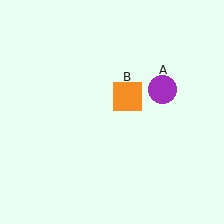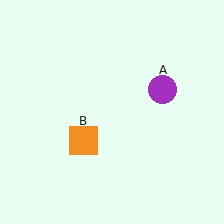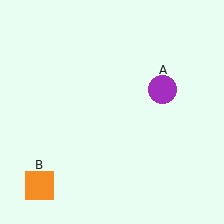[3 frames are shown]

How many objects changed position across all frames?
1 object changed position: orange square (object B).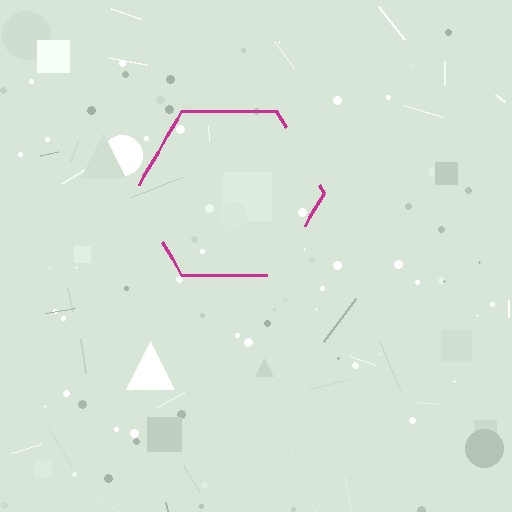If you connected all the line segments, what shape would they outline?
They would outline a hexagon.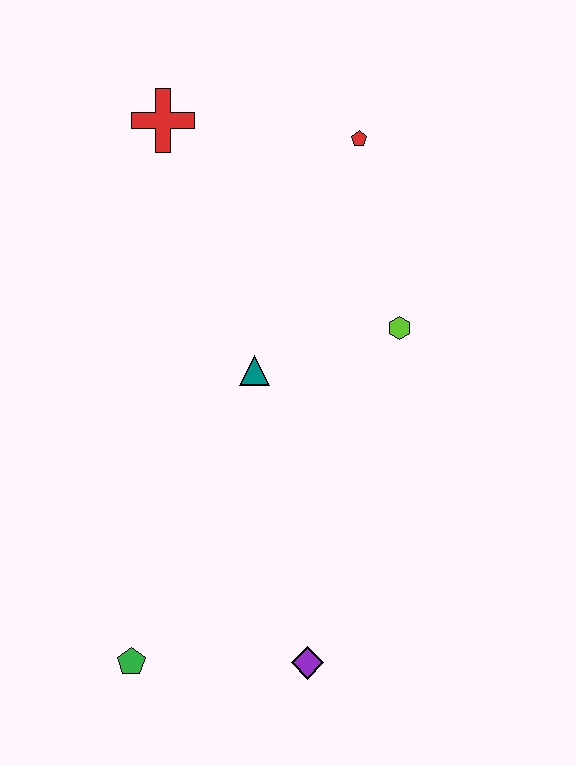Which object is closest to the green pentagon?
The purple diamond is closest to the green pentagon.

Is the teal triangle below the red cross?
Yes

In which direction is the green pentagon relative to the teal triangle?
The green pentagon is below the teal triangle.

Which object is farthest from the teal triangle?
The green pentagon is farthest from the teal triangle.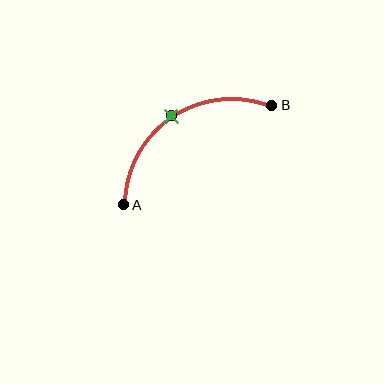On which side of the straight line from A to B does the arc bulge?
The arc bulges above and to the left of the straight line connecting A and B.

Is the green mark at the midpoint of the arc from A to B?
Yes. The green mark lies on the arc at equal arc-length from both A and B — it is the arc midpoint.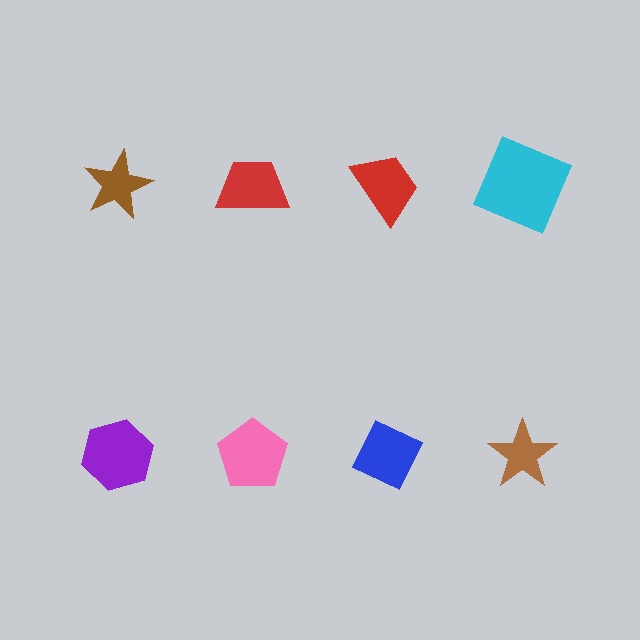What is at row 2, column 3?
A blue diamond.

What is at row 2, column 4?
A brown star.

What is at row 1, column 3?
A red trapezoid.